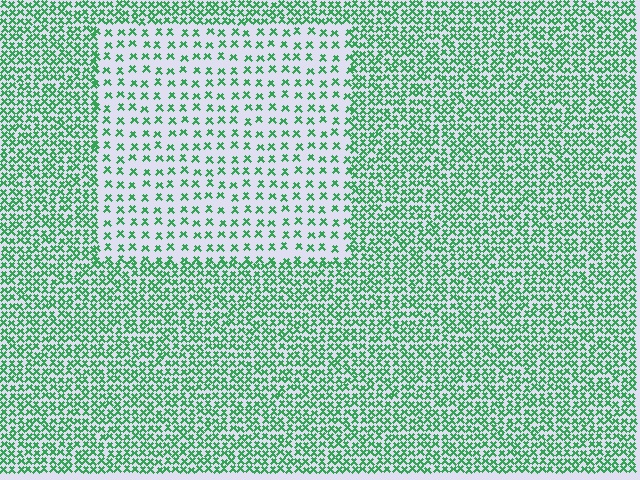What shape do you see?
I see a rectangle.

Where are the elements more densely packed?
The elements are more densely packed outside the rectangle boundary.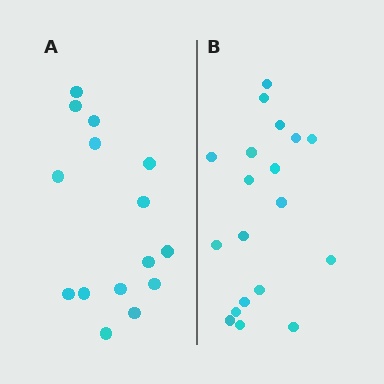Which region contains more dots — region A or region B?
Region B (the right region) has more dots.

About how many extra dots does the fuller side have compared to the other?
Region B has about 4 more dots than region A.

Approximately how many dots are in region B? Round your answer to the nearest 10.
About 20 dots. (The exact count is 19, which rounds to 20.)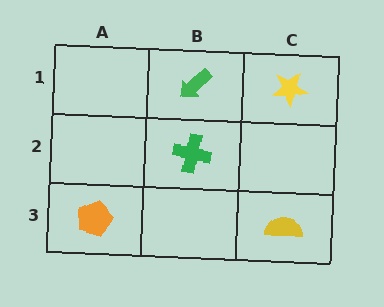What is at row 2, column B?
A green cross.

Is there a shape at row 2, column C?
No, that cell is empty.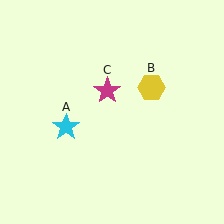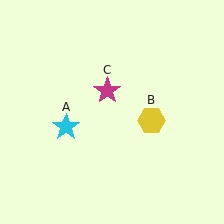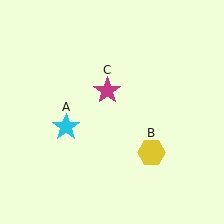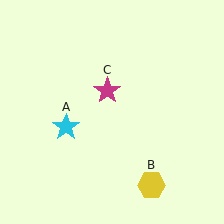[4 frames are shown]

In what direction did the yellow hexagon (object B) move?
The yellow hexagon (object B) moved down.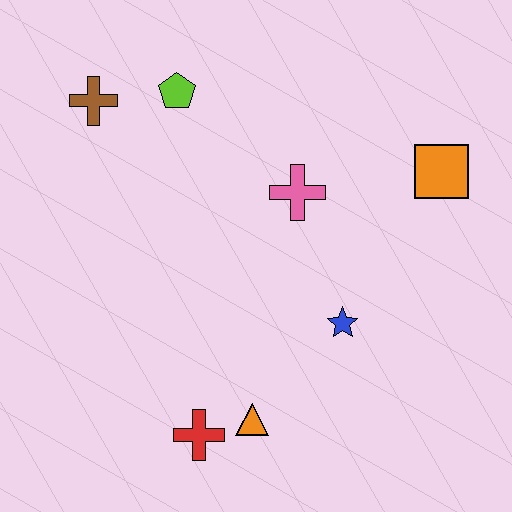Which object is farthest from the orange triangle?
The brown cross is farthest from the orange triangle.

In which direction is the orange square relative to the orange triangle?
The orange square is above the orange triangle.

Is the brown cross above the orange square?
Yes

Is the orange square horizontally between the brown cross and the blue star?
No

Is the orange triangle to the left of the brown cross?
No